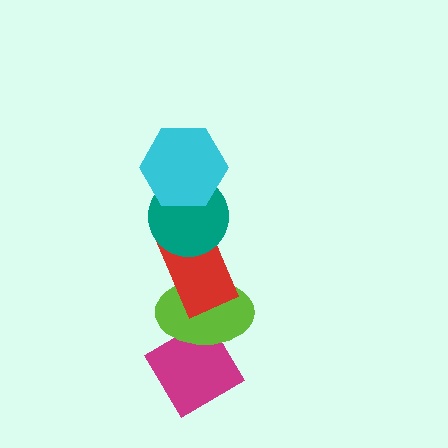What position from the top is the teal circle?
The teal circle is 2nd from the top.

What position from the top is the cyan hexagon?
The cyan hexagon is 1st from the top.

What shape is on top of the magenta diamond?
The lime ellipse is on top of the magenta diamond.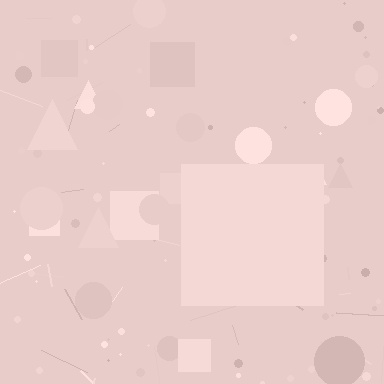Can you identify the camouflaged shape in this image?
The camouflaged shape is a square.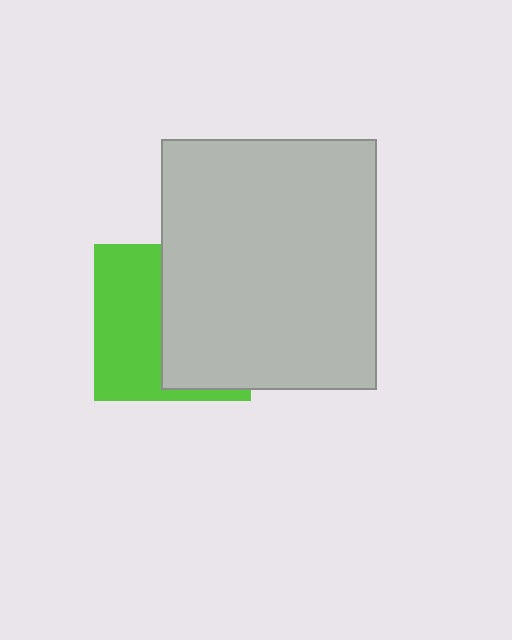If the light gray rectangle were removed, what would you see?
You would see the complete lime square.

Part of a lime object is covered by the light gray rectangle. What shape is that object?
It is a square.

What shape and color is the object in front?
The object in front is a light gray rectangle.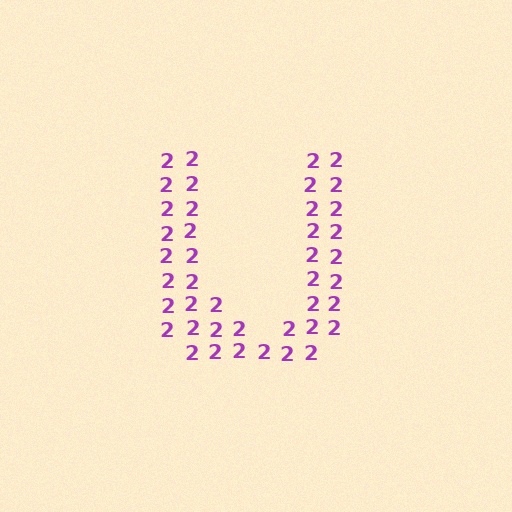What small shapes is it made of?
It is made of small digit 2's.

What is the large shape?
The large shape is the letter U.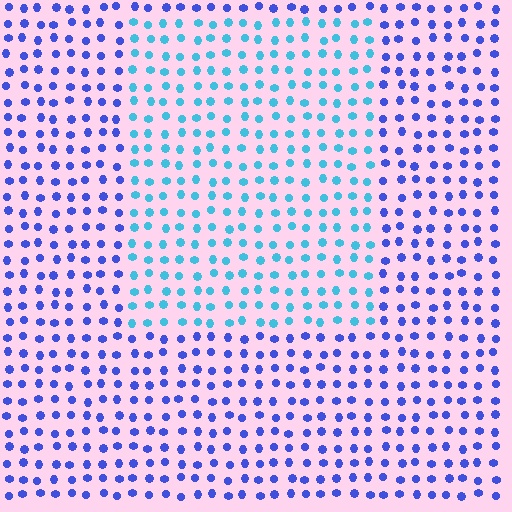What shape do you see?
I see a rectangle.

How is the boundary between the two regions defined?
The boundary is defined purely by a slight shift in hue (about 43 degrees). Spacing, size, and orientation are identical on both sides.